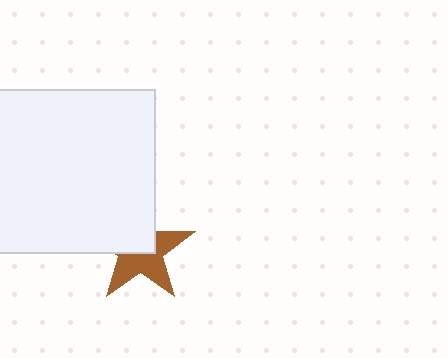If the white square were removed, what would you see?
You would see the complete brown star.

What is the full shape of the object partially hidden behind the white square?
The partially hidden object is a brown star.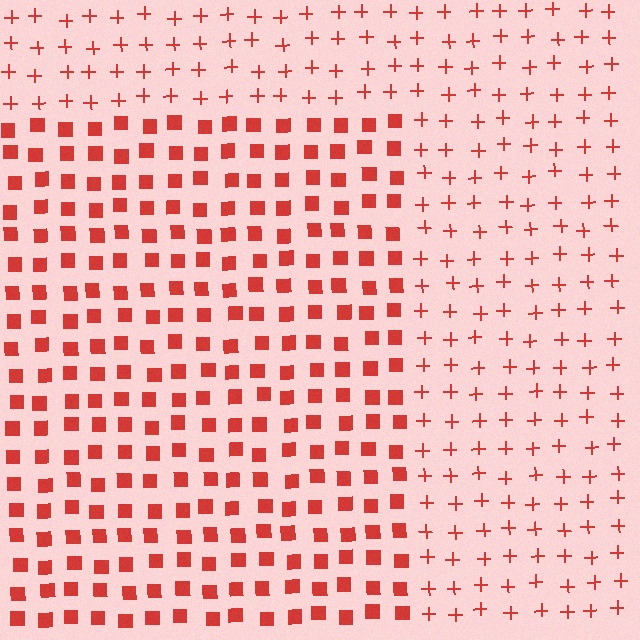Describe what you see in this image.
The image is filled with small red elements arranged in a uniform grid. A rectangle-shaped region contains squares, while the surrounding area contains plus signs. The boundary is defined purely by the change in element shape.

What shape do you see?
I see a rectangle.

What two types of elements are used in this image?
The image uses squares inside the rectangle region and plus signs outside it.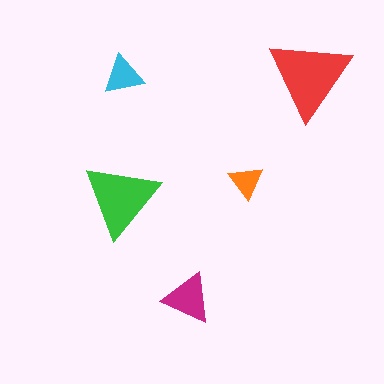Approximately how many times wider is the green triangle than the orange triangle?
About 2 times wider.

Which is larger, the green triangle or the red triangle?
The red one.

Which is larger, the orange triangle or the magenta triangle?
The magenta one.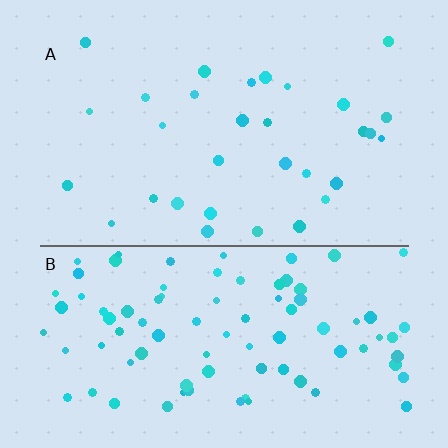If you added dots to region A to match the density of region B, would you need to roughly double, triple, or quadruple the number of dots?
Approximately triple.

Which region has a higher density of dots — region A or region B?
B (the bottom).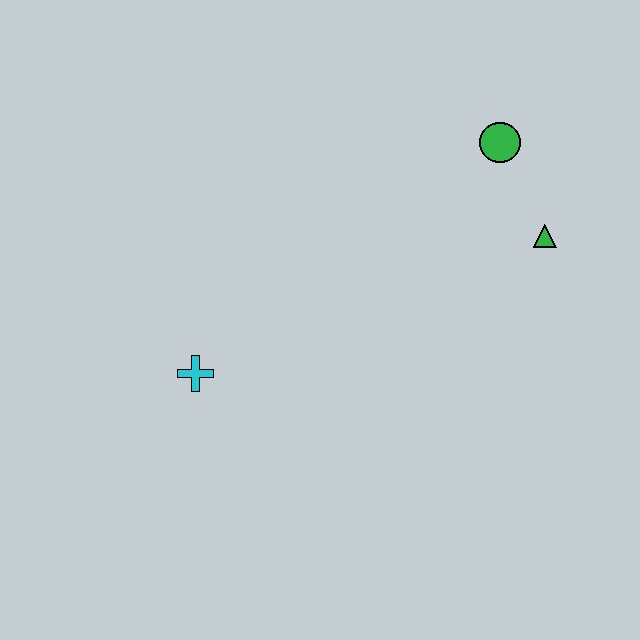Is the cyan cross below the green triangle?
Yes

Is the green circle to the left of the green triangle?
Yes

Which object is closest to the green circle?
The green triangle is closest to the green circle.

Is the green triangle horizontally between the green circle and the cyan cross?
No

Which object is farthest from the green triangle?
The cyan cross is farthest from the green triangle.